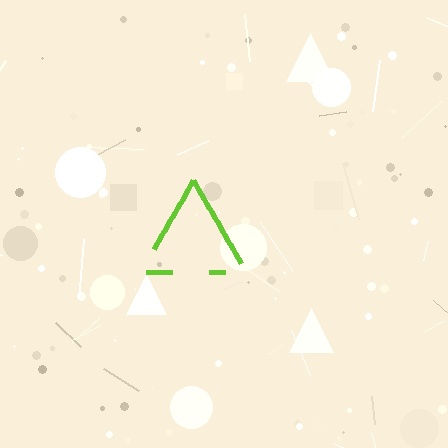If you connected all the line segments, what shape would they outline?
They would outline a triangle.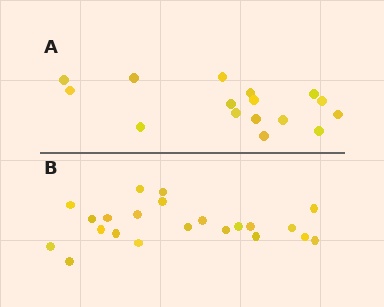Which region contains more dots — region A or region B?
Region B (the bottom region) has more dots.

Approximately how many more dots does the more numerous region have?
Region B has about 6 more dots than region A.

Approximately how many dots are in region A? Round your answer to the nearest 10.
About 20 dots. (The exact count is 16, which rounds to 20.)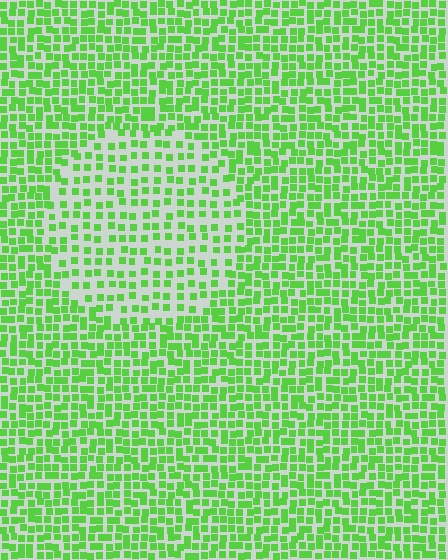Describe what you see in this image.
The image contains small lime elements arranged at two different densities. A circle-shaped region is visible where the elements are less densely packed than the surrounding area.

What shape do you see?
I see a circle.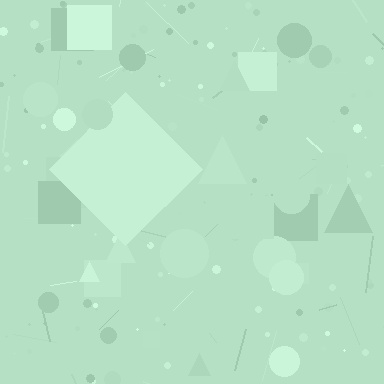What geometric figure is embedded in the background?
A diamond is embedded in the background.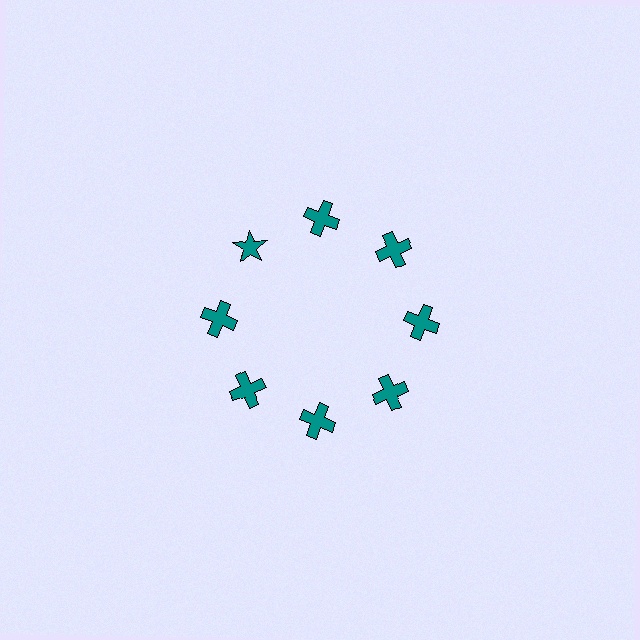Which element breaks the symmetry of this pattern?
The teal star at roughly the 10 o'clock position breaks the symmetry. All other shapes are teal crosses.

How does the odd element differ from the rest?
It has a different shape: star instead of cross.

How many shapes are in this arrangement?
There are 8 shapes arranged in a ring pattern.